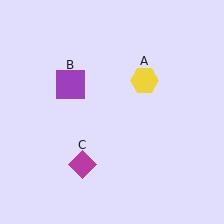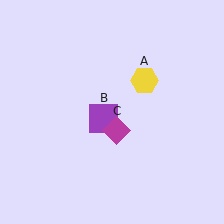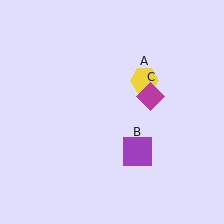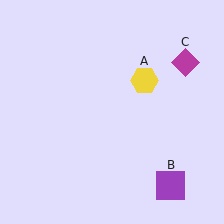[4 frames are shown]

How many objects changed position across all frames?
2 objects changed position: purple square (object B), magenta diamond (object C).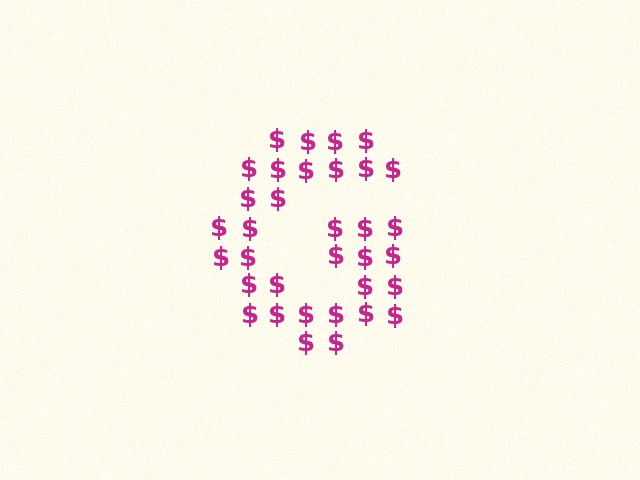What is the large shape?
The large shape is the letter G.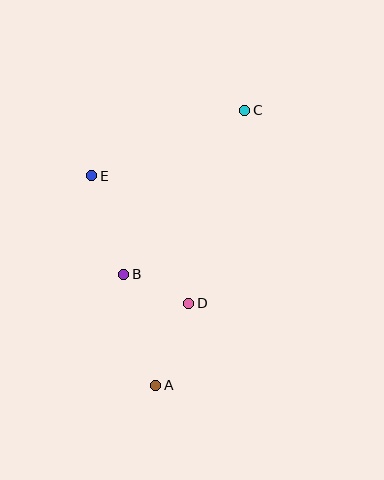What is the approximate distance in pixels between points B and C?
The distance between B and C is approximately 204 pixels.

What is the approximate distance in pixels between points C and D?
The distance between C and D is approximately 201 pixels.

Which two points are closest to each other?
Points B and D are closest to each other.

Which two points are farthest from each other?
Points A and C are farthest from each other.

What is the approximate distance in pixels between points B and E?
The distance between B and E is approximately 104 pixels.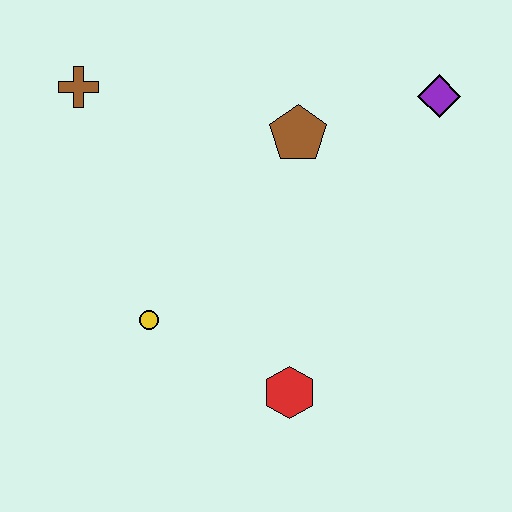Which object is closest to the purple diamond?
The brown pentagon is closest to the purple diamond.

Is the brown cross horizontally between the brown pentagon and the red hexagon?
No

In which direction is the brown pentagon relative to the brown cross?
The brown pentagon is to the right of the brown cross.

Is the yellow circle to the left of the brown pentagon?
Yes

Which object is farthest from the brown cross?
The red hexagon is farthest from the brown cross.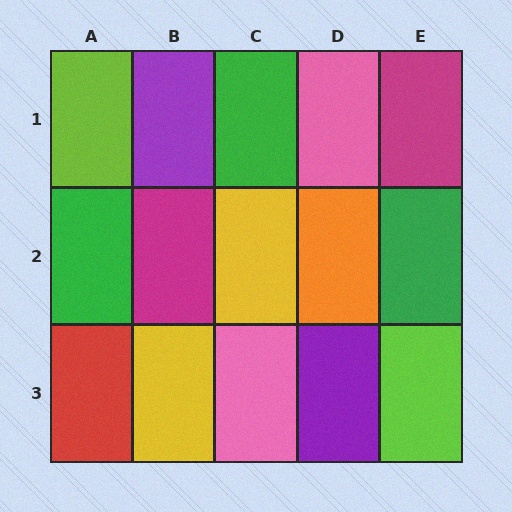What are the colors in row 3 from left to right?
Red, yellow, pink, purple, lime.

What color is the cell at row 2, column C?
Yellow.